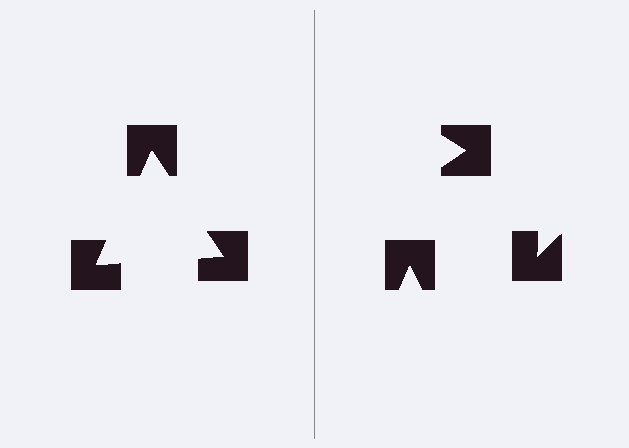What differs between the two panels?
The notched squares are positioned identically on both sides; only the wedge orientations differ. On the left they align to a triangle; on the right they are misaligned.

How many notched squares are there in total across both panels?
6 — 3 on each side.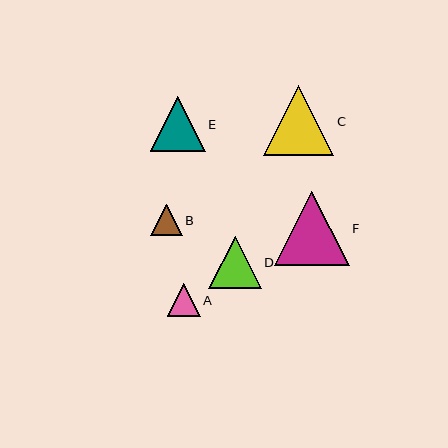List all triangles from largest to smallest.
From largest to smallest: F, C, E, D, A, B.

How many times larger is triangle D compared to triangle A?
Triangle D is approximately 1.6 times the size of triangle A.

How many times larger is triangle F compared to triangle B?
Triangle F is approximately 2.4 times the size of triangle B.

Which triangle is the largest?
Triangle F is the largest with a size of approximately 75 pixels.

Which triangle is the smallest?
Triangle B is the smallest with a size of approximately 32 pixels.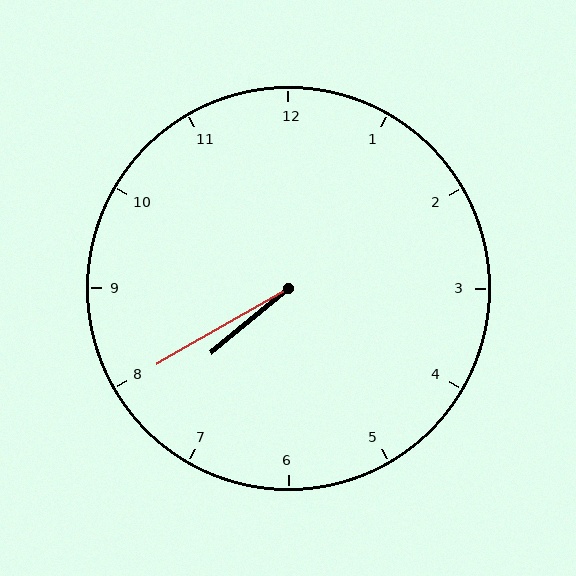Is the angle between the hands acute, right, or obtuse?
It is acute.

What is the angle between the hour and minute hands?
Approximately 10 degrees.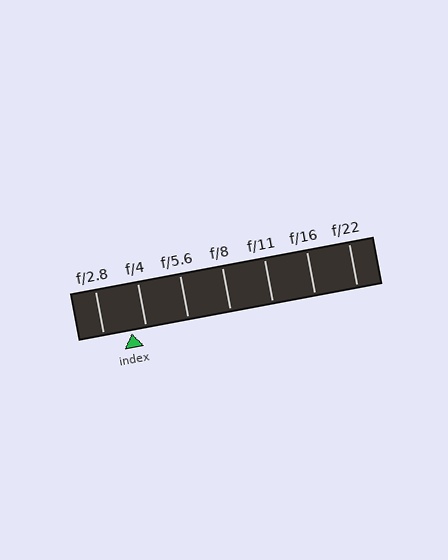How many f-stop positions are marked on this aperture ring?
There are 7 f-stop positions marked.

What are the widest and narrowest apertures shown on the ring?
The widest aperture shown is f/2.8 and the narrowest is f/22.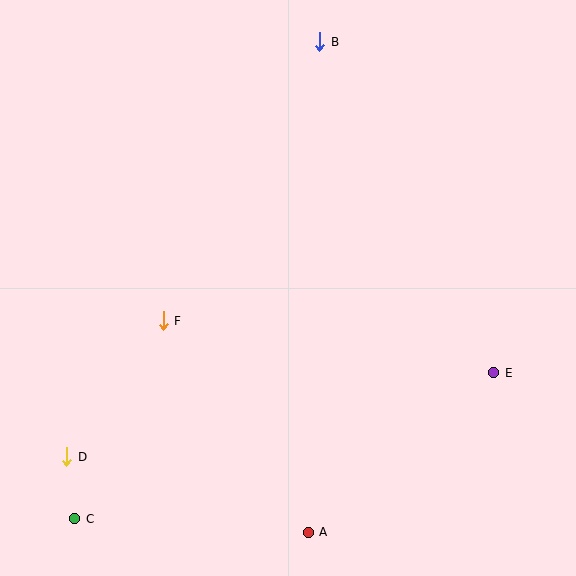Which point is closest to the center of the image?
Point F at (163, 321) is closest to the center.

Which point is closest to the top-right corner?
Point B is closest to the top-right corner.